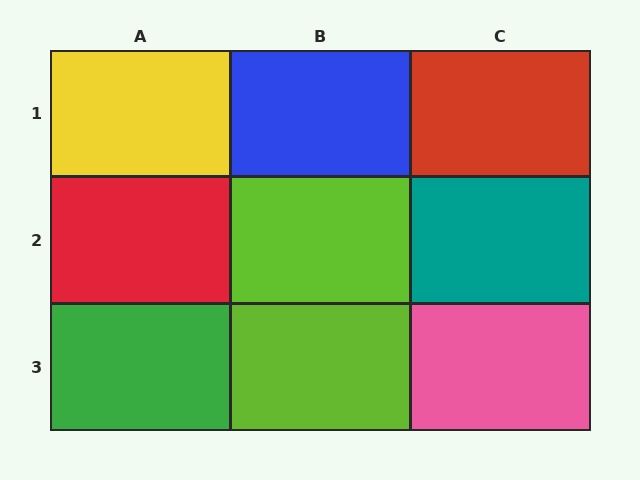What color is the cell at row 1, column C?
Red.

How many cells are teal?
1 cell is teal.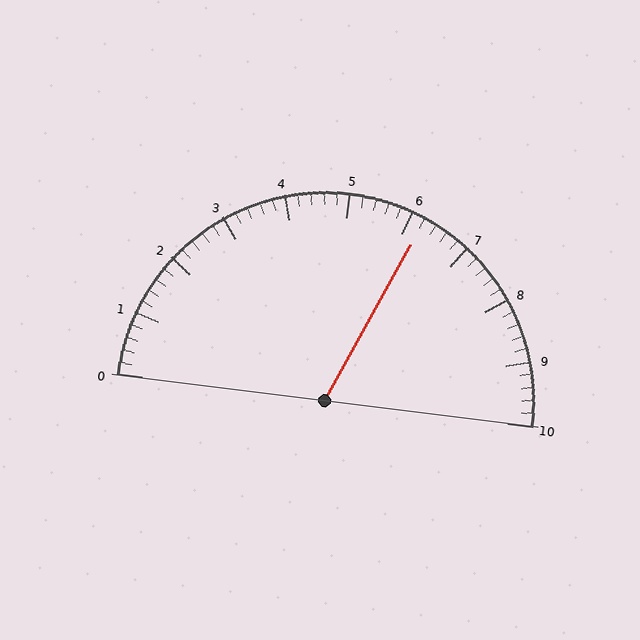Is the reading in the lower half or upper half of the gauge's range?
The reading is in the upper half of the range (0 to 10).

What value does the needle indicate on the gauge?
The needle indicates approximately 6.2.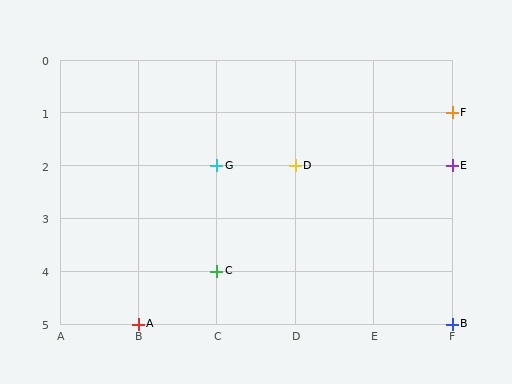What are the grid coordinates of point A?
Point A is at grid coordinates (B, 5).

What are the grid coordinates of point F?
Point F is at grid coordinates (F, 1).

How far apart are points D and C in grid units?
Points D and C are 1 column and 2 rows apart (about 2.2 grid units diagonally).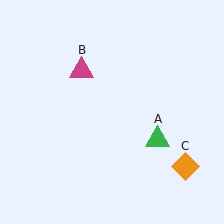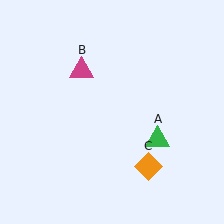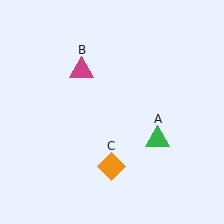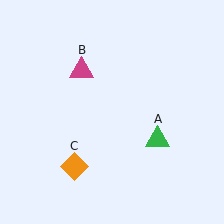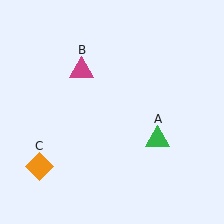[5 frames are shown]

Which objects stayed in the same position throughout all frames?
Green triangle (object A) and magenta triangle (object B) remained stationary.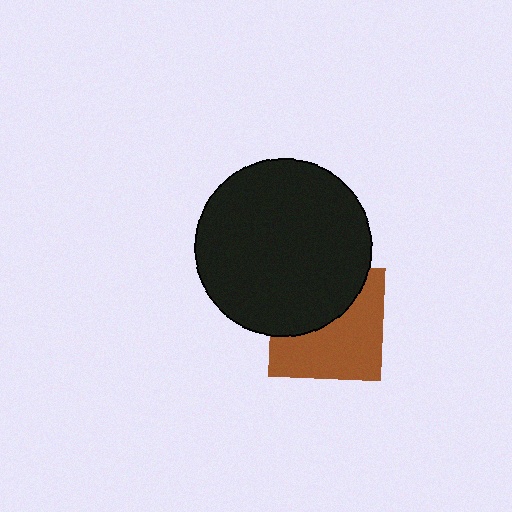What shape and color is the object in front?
The object in front is a black circle.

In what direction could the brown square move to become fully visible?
The brown square could move down. That would shift it out from behind the black circle entirely.